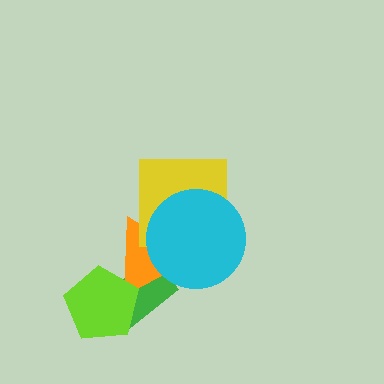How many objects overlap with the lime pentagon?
2 objects overlap with the lime pentagon.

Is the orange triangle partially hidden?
Yes, it is partially covered by another shape.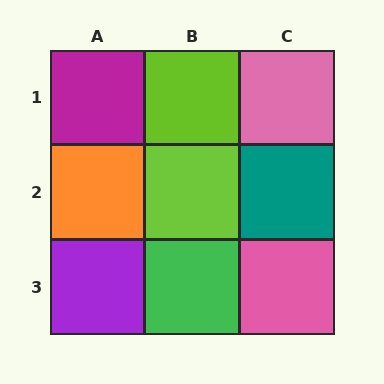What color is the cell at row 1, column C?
Pink.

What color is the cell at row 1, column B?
Lime.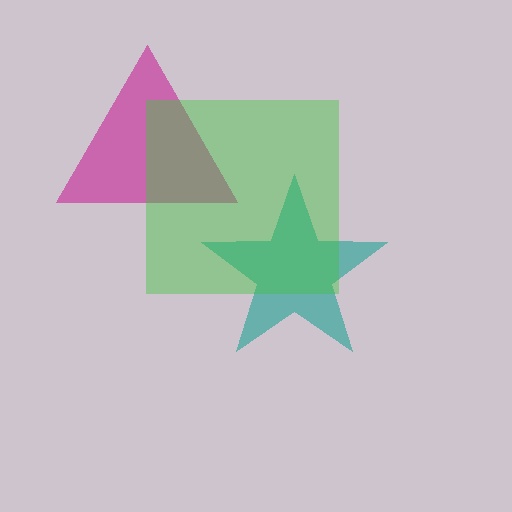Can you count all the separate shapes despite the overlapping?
Yes, there are 3 separate shapes.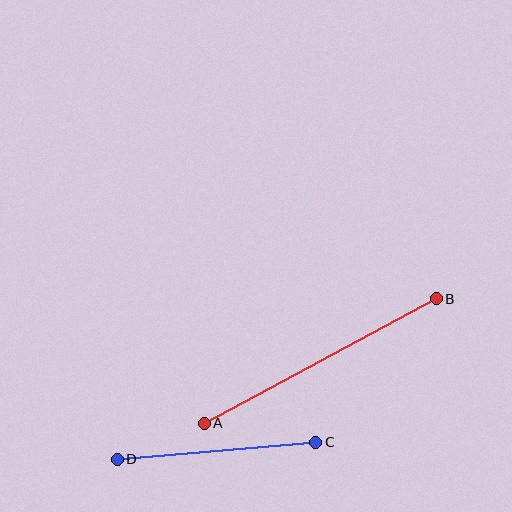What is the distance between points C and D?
The distance is approximately 200 pixels.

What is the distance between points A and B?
The distance is approximately 263 pixels.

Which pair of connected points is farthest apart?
Points A and B are farthest apart.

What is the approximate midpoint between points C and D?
The midpoint is at approximately (216, 451) pixels.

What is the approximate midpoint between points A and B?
The midpoint is at approximately (320, 361) pixels.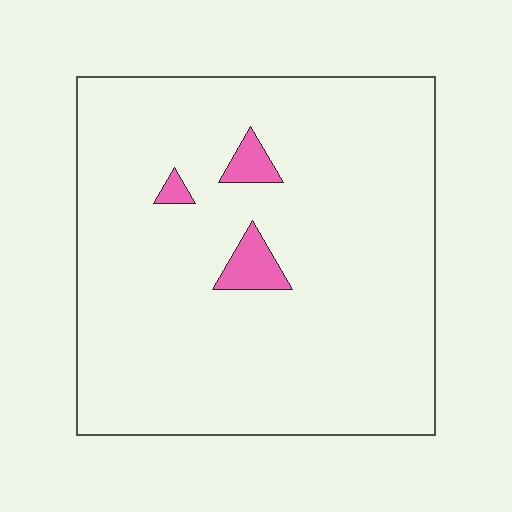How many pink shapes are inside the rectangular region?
3.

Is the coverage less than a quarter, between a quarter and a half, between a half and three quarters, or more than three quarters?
Less than a quarter.